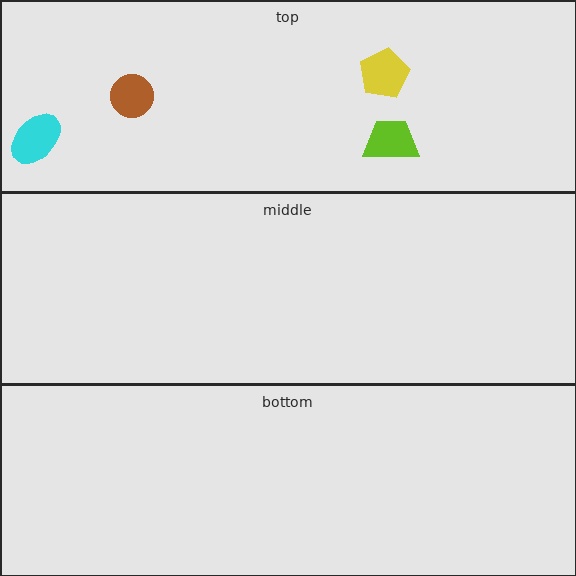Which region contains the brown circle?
The top region.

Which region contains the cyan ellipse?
The top region.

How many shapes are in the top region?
4.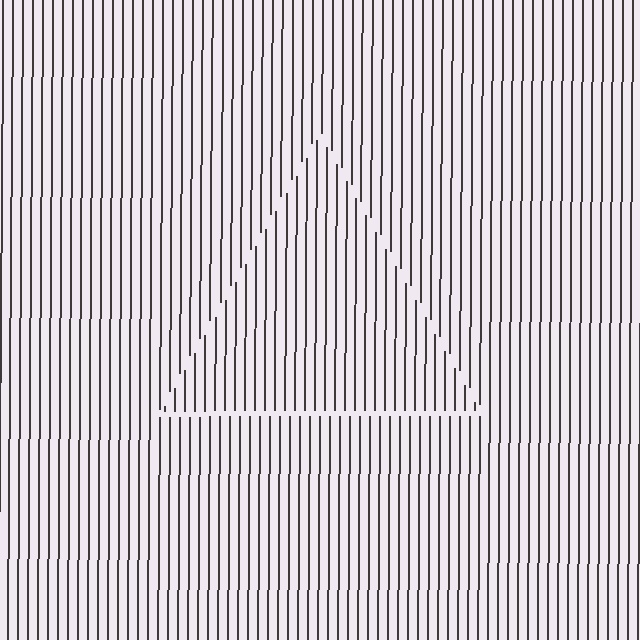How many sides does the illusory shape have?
3 sides — the line-ends trace a triangle.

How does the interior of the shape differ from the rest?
The interior of the shape contains the same grating, shifted by half a period — the contour is defined by the phase discontinuity where line-ends from the inner and outer gratings abut.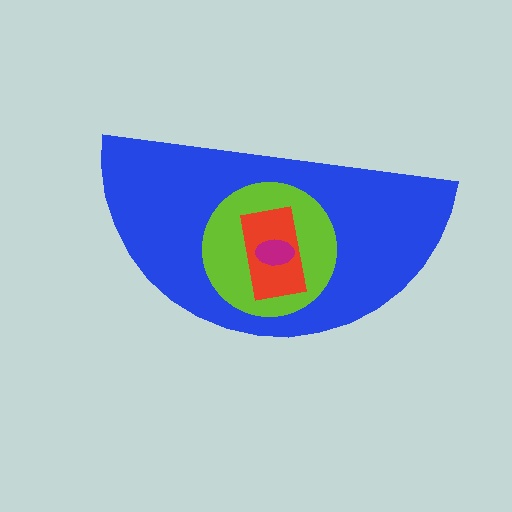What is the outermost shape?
The blue semicircle.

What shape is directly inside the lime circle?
The red rectangle.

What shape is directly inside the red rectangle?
The magenta ellipse.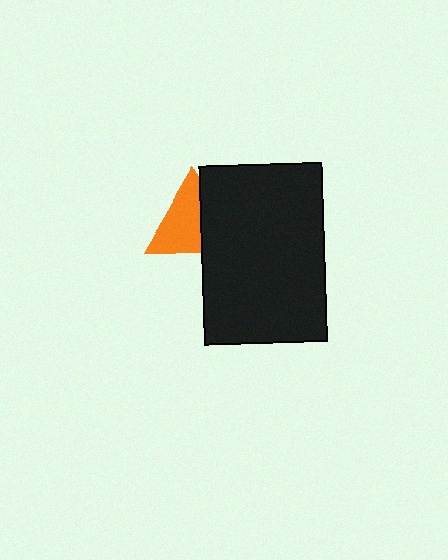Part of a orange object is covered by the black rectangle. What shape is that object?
It is a triangle.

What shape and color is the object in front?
The object in front is a black rectangle.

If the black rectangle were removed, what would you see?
You would see the complete orange triangle.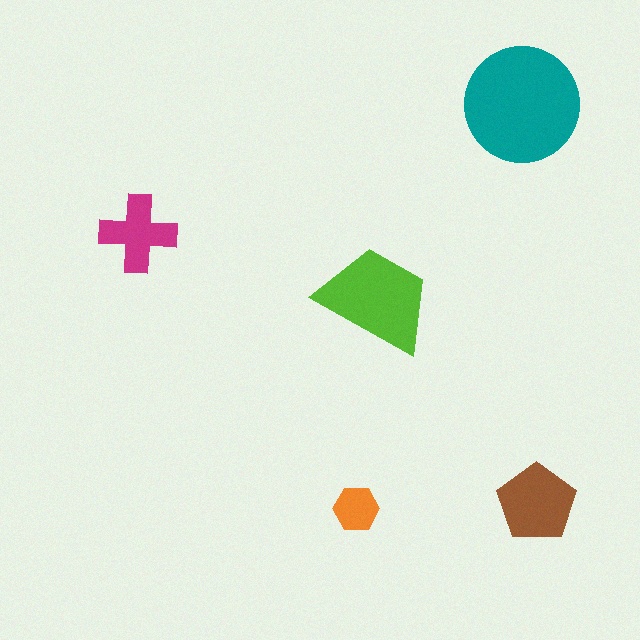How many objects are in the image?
There are 5 objects in the image.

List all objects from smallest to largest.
The orange hexagon, the magenta cross, the brown pentagon, the lime trapezoid, the teal circle.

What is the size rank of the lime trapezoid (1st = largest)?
2nd.